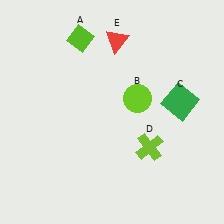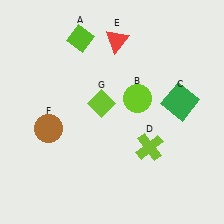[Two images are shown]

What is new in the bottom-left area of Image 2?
A brown circle (F) was added in the bottom-left area of Image 2.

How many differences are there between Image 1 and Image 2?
There are 2 differences between the two images.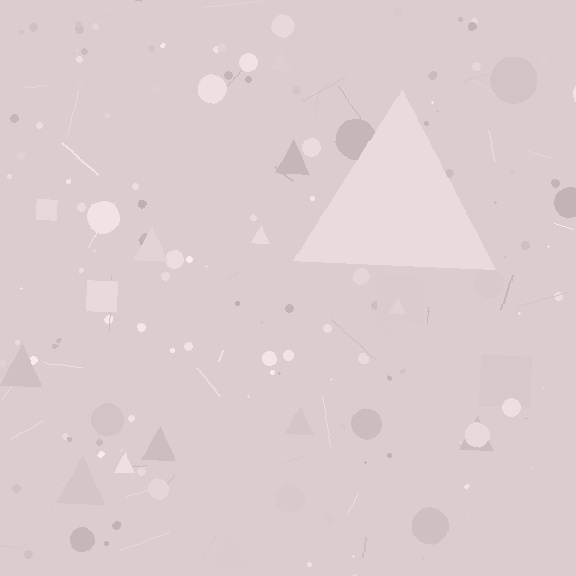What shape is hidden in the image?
A triangle is hidden in the image.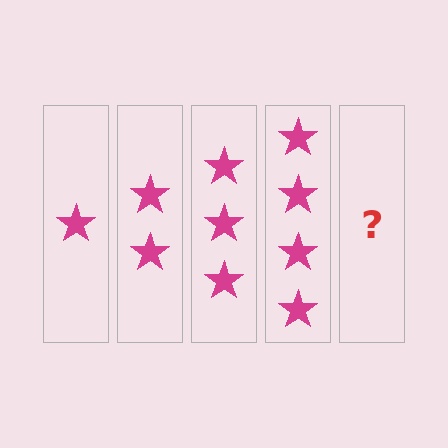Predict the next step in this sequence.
The next step is 5 stars.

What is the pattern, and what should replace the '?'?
The pattern is that each step adds one more star. The '?' should be 5 stars.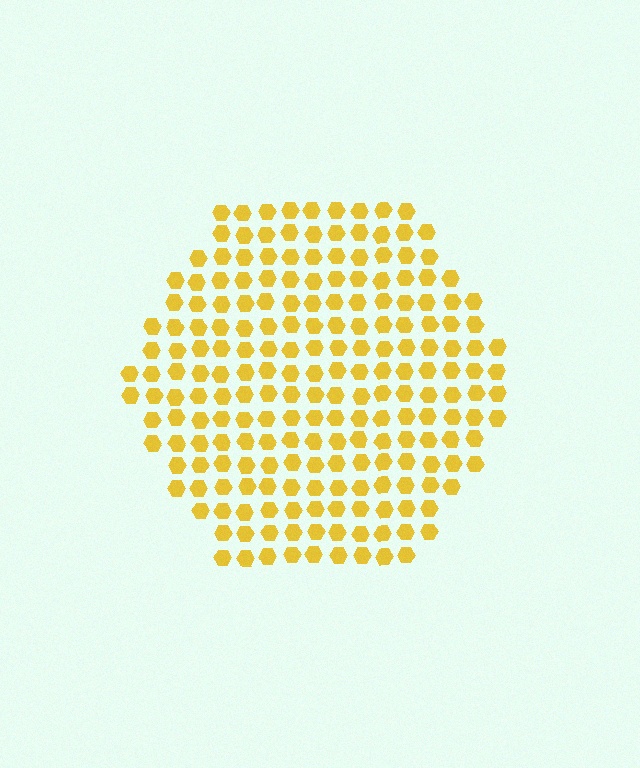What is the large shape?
The large shape is a hexagon.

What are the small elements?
The small elements are hexagons.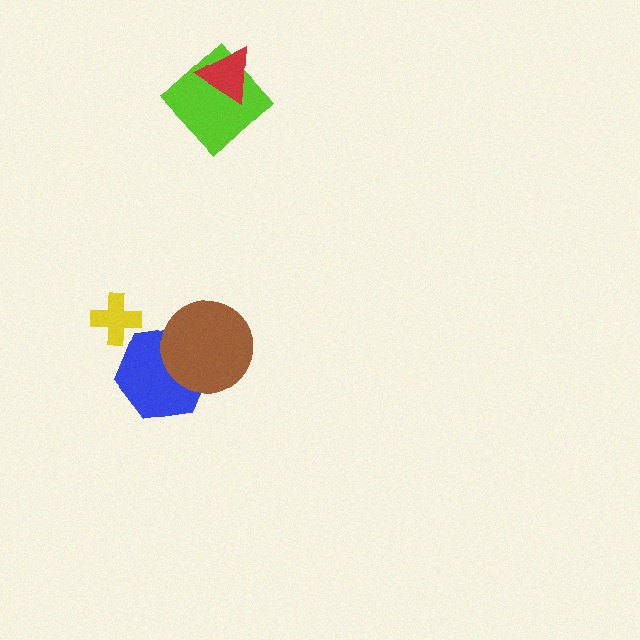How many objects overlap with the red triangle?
1 object overlaps with the red triangle.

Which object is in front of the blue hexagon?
The brown circle is in front of the blue hexagon.